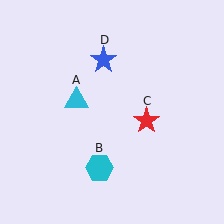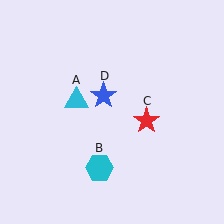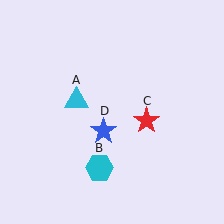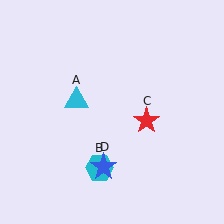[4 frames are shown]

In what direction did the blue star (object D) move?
The blue star (object D) moved down.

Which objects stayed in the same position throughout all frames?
Cyan triangle (object A) and cyan hexagon (object B) and red star (object C) remained stationary.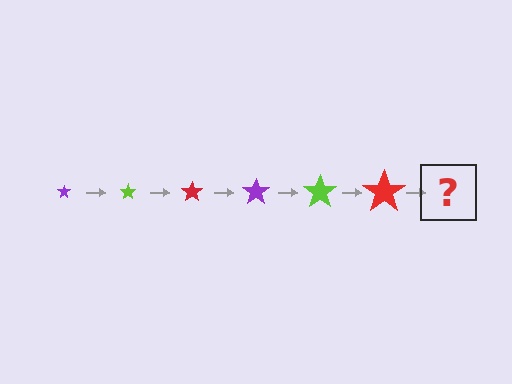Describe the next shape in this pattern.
It should be a purple star, larger than the previous one.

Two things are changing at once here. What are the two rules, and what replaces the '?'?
The two rules are that the star grows larger each step and the color cycles through purple, lime, and red. The '?' should be a purple star, larger than the previous one.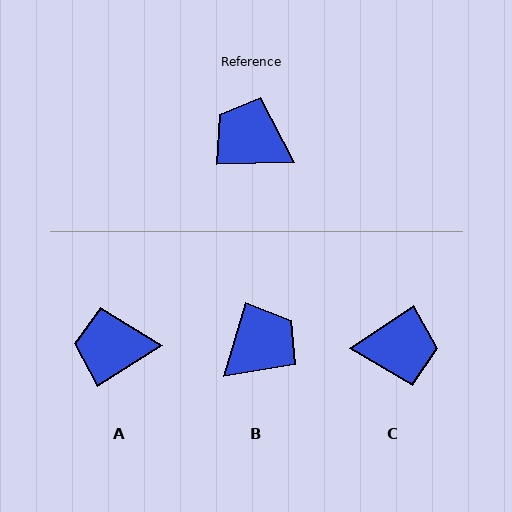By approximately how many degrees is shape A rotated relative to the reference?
Approximately 31 degrees counter-clockwise.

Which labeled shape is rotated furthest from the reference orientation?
C, about 147 degrees away.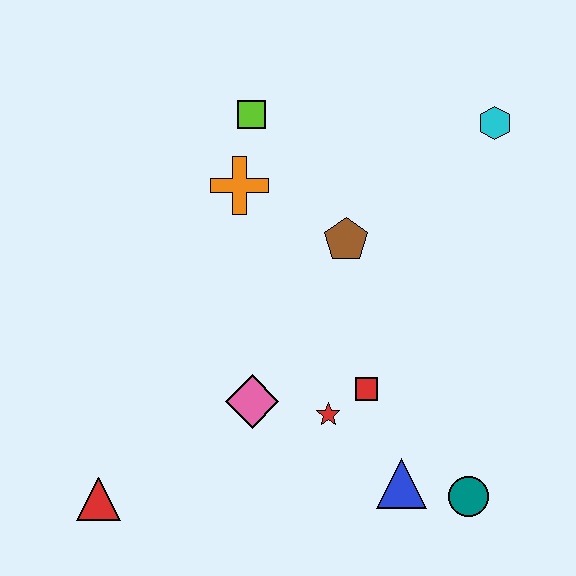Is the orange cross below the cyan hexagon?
Yes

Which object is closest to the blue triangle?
The teal circle is closest to the blue triangle.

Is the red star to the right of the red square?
No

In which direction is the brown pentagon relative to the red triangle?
The brown pentagon is above the red triangle.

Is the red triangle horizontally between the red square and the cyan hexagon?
No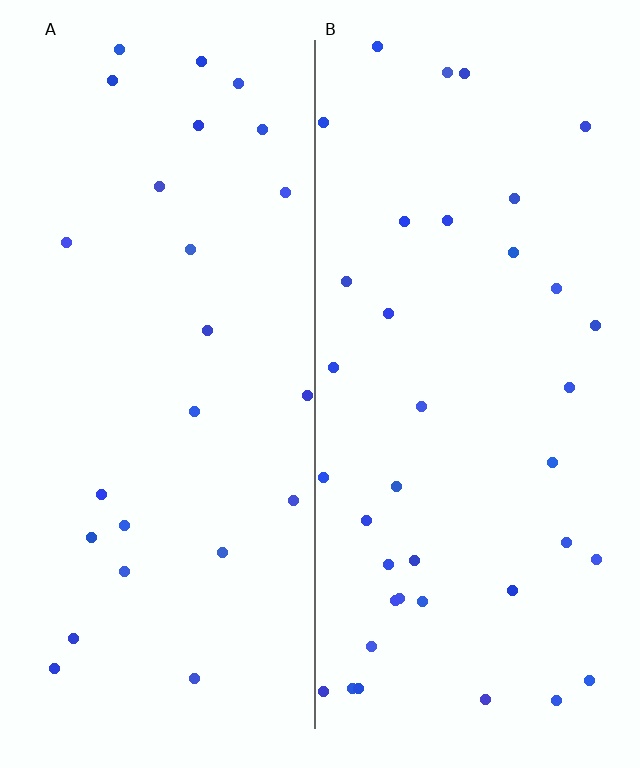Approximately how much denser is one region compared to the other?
Approximately 1.5× — region B over region A.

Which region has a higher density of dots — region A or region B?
B (the right).